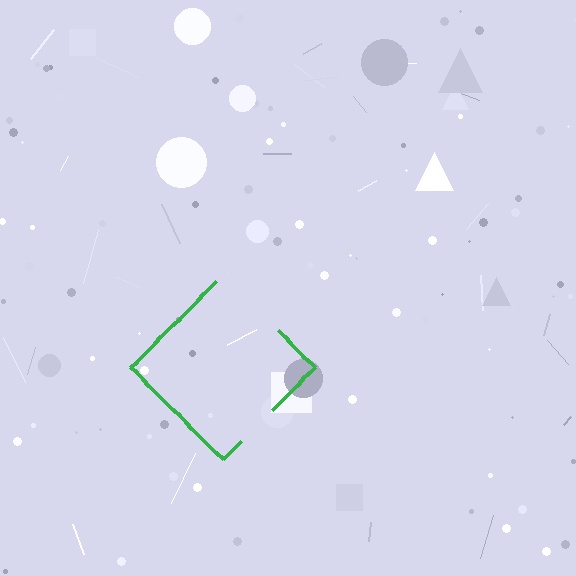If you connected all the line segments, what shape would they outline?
They would outline a diamond.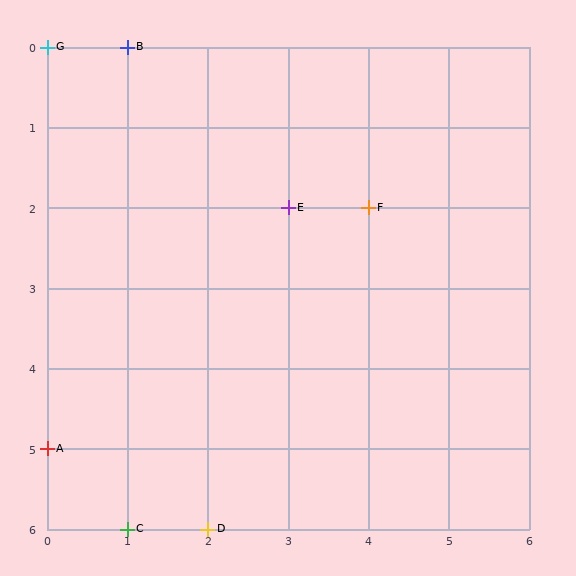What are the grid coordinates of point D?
Point D is at grid coordinates (2, 6).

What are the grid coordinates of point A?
Point A is at grid coordinates (0, 5).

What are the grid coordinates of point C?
Point C is at grid coordinates (1, 6).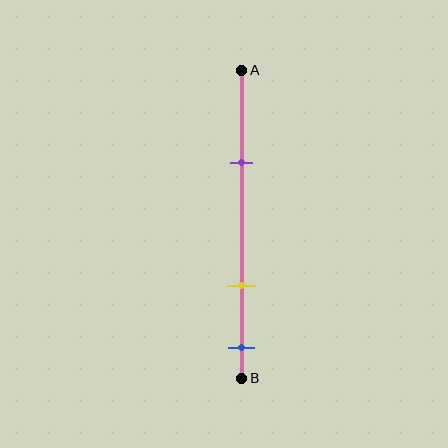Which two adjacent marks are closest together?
The yellow and blue marks are the closest adjacent pair.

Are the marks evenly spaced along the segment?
No, the marks are not evenly spaced.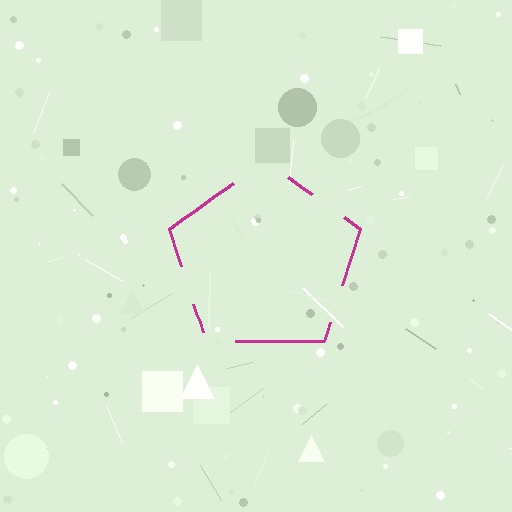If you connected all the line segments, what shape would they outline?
They would outline a pentagon.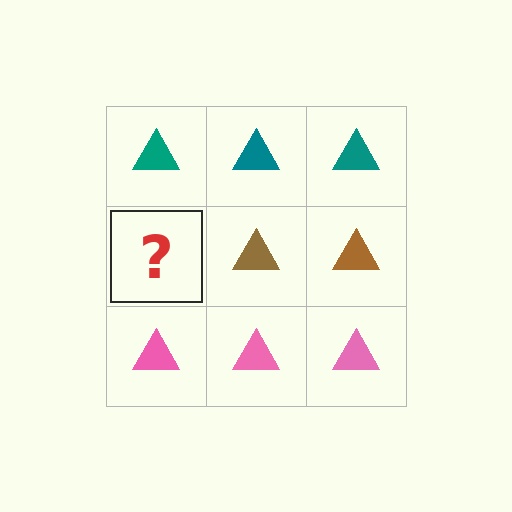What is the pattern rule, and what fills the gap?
The rule is that each row has a consistent color. The gap should be filled with a brown triangle.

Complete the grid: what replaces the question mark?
The question mark should be replaced with a brown triangle.